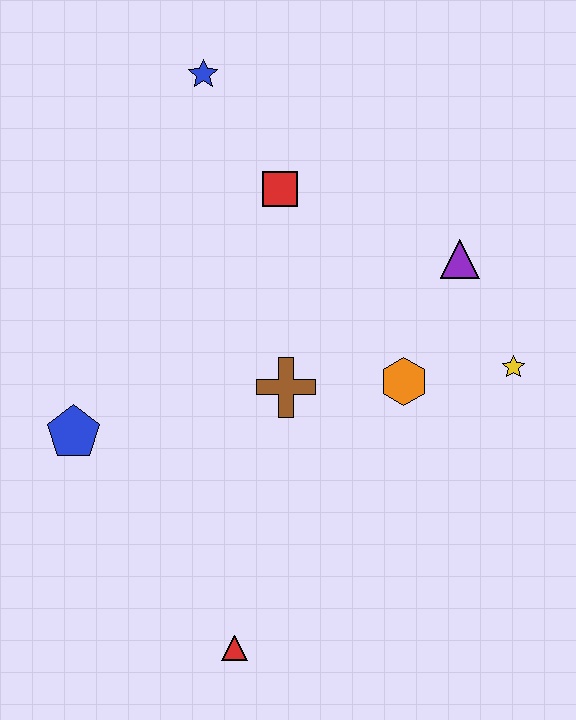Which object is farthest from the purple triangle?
The red triangle is farthest from the purple triangle.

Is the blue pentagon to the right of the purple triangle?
No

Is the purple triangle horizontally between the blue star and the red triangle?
No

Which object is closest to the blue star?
The red square is closest to the blue star.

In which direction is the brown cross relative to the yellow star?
The brown cross is to the left of the yellow star.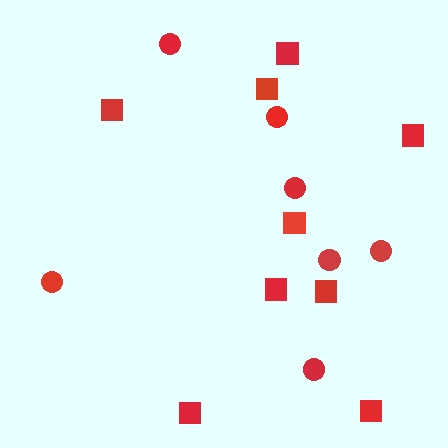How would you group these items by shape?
There are 2 groups: one group of circles (7) and one group of squares (9).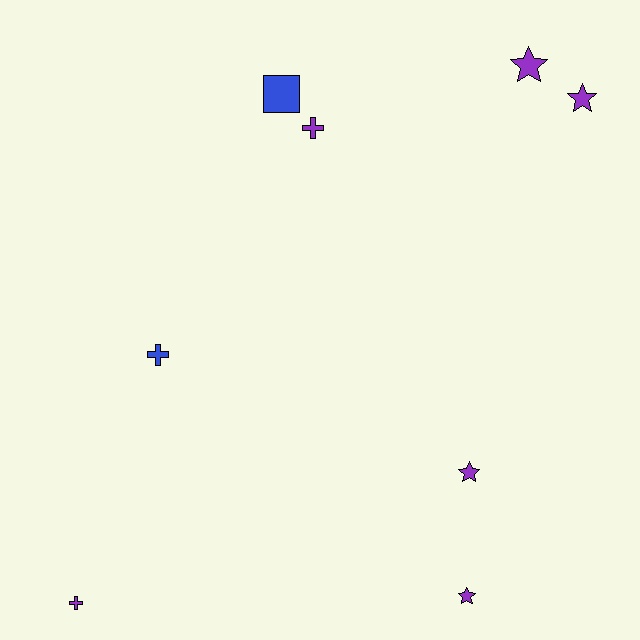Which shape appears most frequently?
Star, with 4 objects.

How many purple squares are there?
There are no purple squares.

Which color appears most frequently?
Purple, with 6 objects.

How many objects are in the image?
There are 8 objects.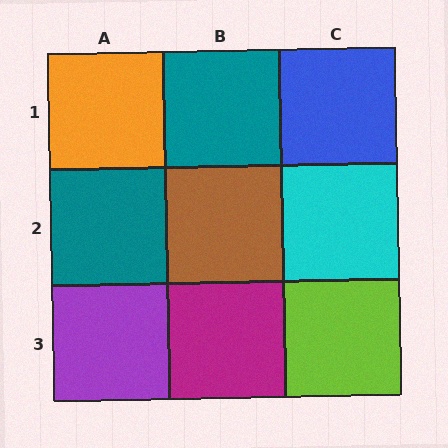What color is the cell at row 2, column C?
Cyan.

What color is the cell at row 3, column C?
Lime.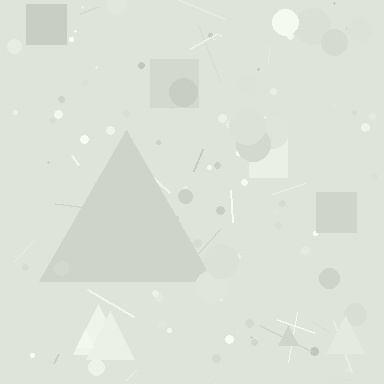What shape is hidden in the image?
A triangle is hidden in the image.